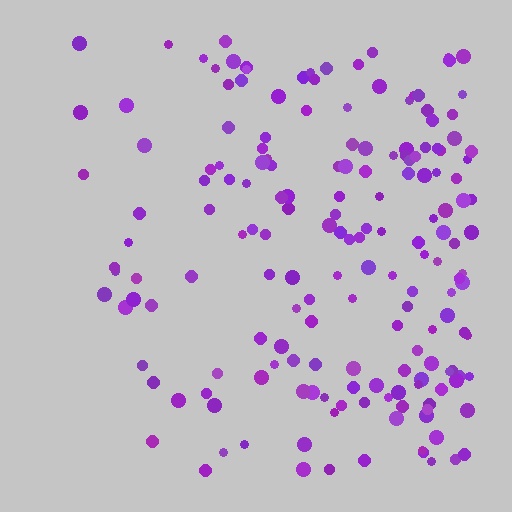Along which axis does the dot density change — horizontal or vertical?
Horizontal.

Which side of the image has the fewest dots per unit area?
The left.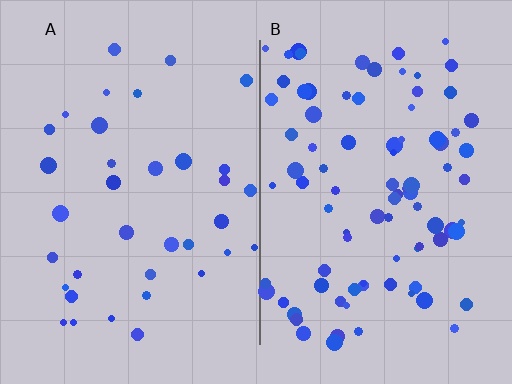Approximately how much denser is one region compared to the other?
Approximately 2.5× — region B over region A.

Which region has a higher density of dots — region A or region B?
B (the right).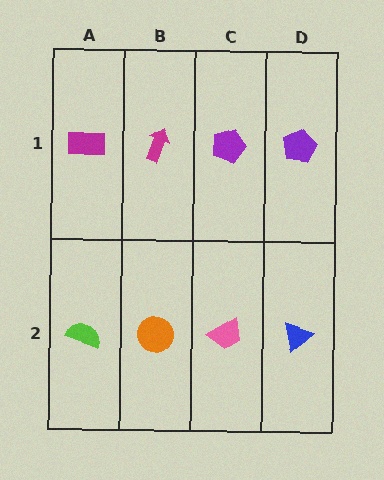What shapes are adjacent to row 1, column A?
A lime semicircle (row 2, column A), a magenta arrow (row 1, column B).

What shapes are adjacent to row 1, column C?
A pink trapezoid (row 2, column C), a magenta arrow (row 1, column B), a purple pentagon (row 1, column D).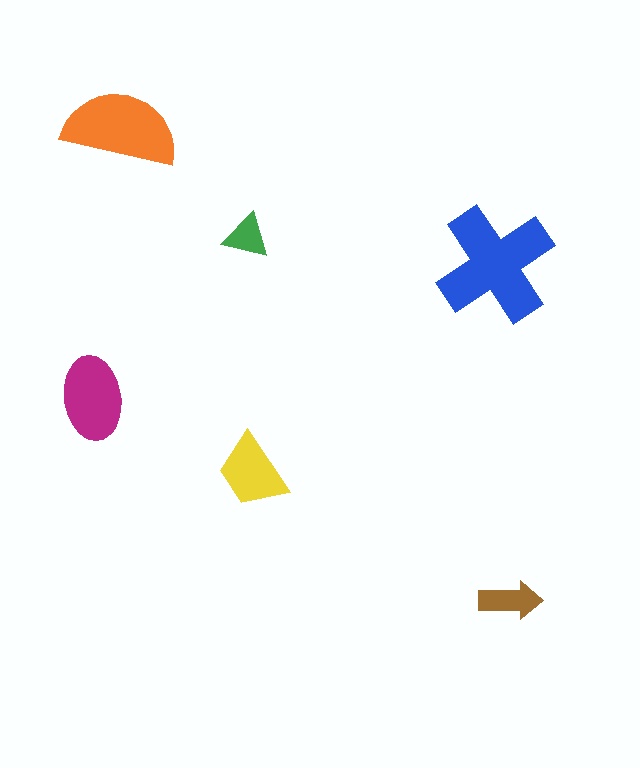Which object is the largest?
The blue cross.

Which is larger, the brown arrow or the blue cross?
The blue cross.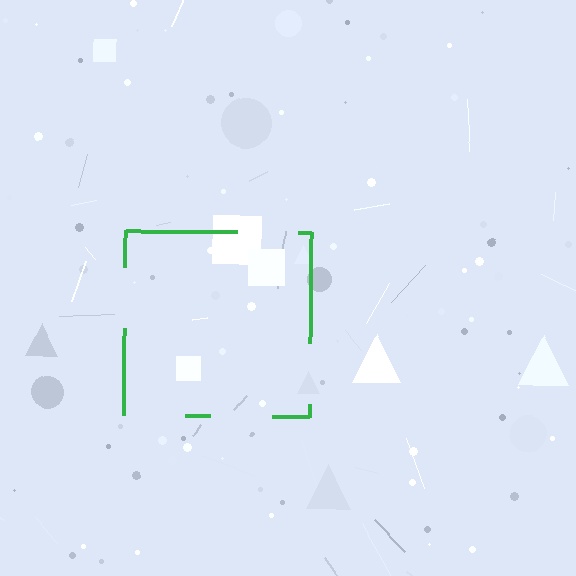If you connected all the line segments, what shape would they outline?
They would outline a square.